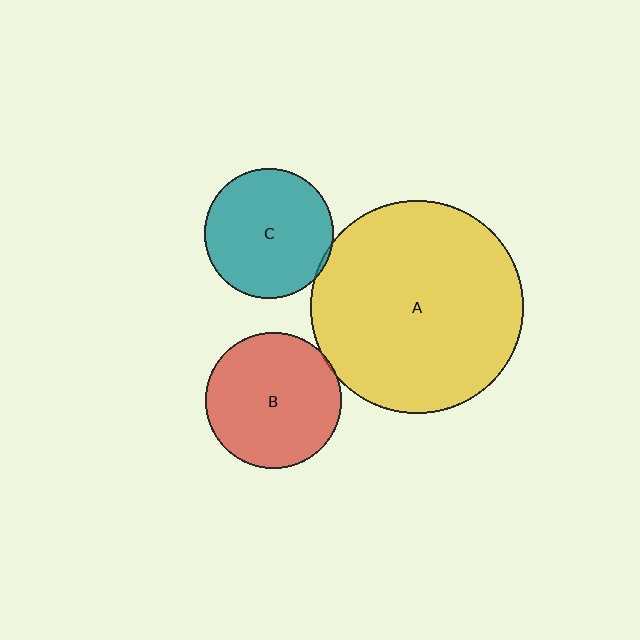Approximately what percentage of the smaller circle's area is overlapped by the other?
Approximately 5%.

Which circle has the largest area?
Circle A (yellow).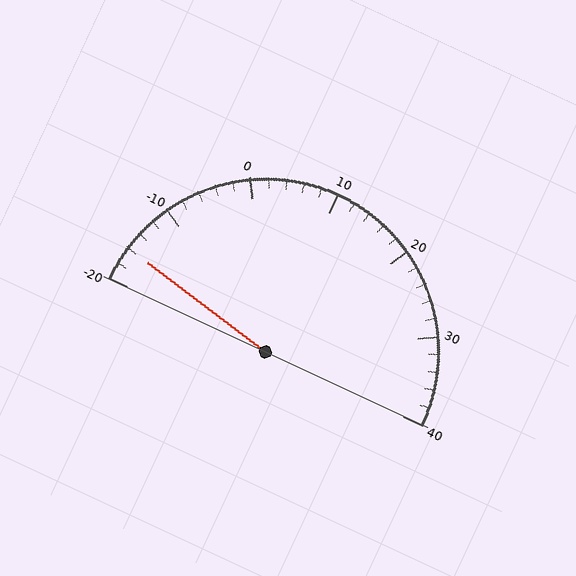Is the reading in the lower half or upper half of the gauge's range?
The reading is in the lower half of the range (-20 to 40).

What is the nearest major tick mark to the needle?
The nearest major tick mark is -20.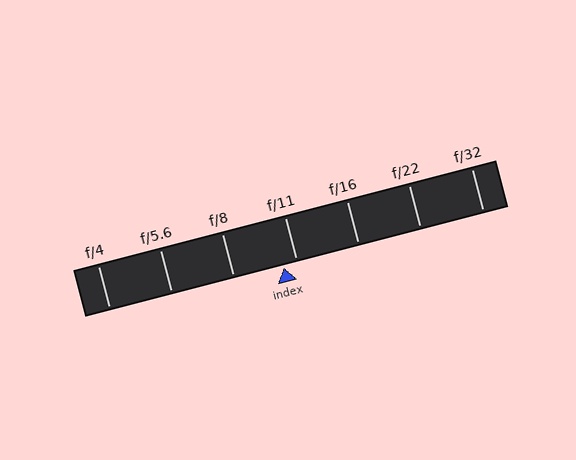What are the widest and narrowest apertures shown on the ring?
The widest aperture shown is f/4 and the narrowest is f/32.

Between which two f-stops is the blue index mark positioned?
The index mark is between f/8 and f/11.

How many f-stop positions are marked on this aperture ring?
There are 7 f-stop positions marked.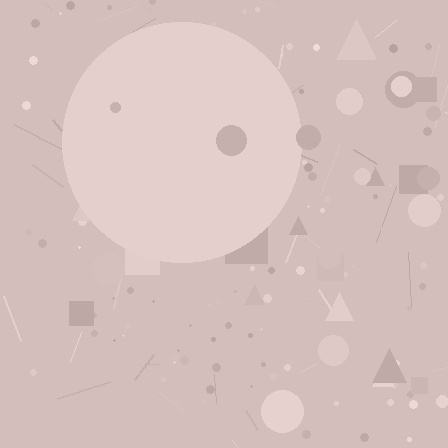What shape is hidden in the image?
A circle is hidden in the image.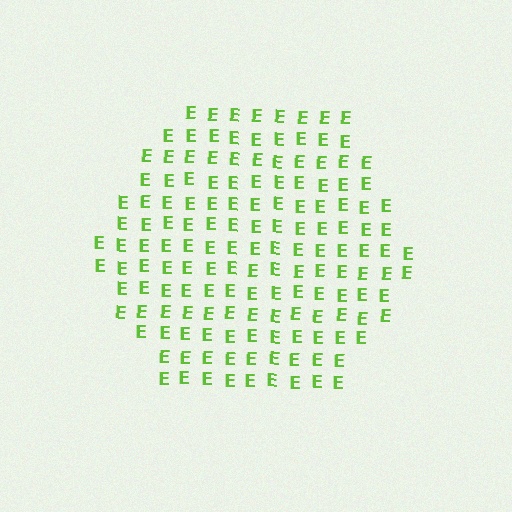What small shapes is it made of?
It is made of small letter E's.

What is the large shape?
The large shape is a hexagon.